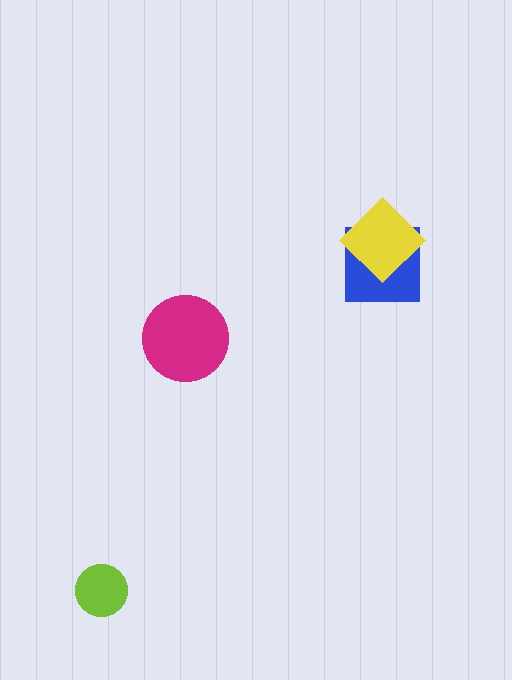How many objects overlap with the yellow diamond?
1 object overlaps with the yellow diamond.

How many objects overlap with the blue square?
1 object overlaps with the blue square.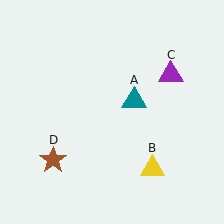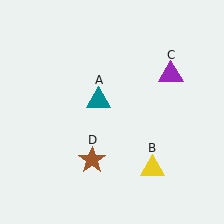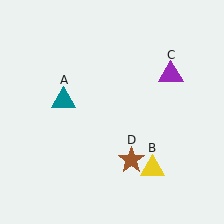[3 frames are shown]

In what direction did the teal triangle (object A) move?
The teal triangle (object A) moved left.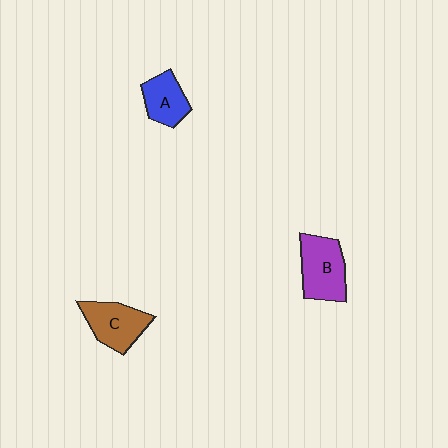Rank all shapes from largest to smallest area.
From largest to smallest: B (purple), C (brown), A (blue).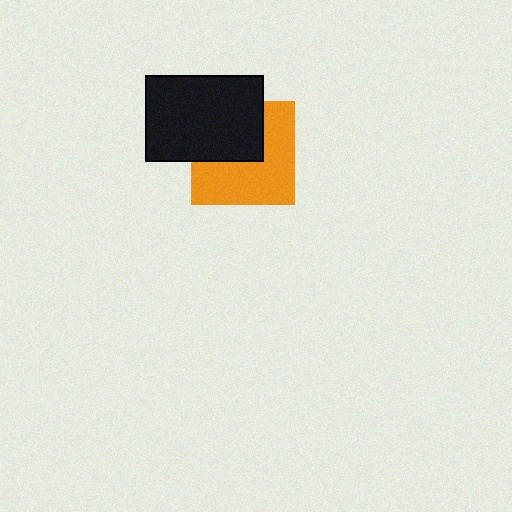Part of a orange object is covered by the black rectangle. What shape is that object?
It is a square.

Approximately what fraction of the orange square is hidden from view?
Roughly 40% of the orange square is hidden behind the black rectangle.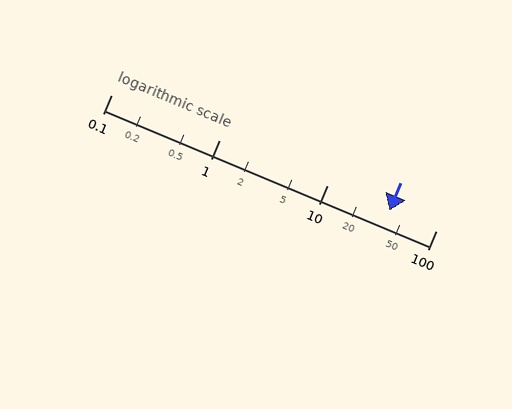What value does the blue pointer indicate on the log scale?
The pointer indicates approximately 37.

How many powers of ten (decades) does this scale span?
The scale spans 3 decades, from 0.1 to 100.